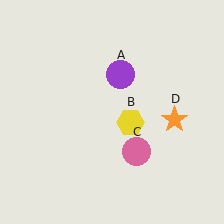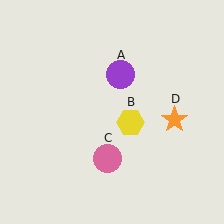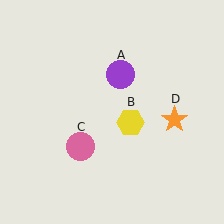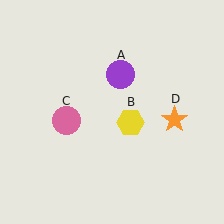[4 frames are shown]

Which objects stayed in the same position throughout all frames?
Purple circle (object A) and yellow hexagon (object B) and orange star (object D) remained stationary.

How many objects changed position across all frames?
1 object changed position: pink circle (object C).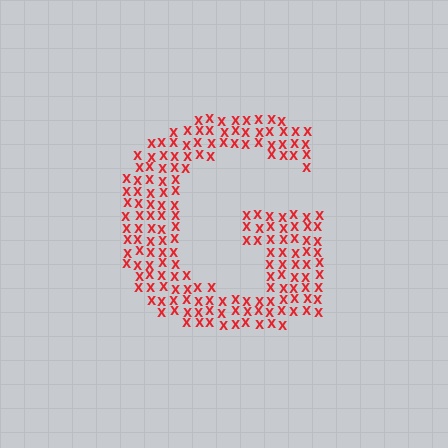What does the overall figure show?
The overall figure shows the letter G.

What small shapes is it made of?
It is made of small letter X's.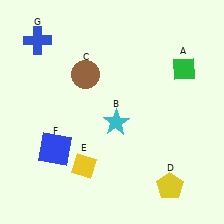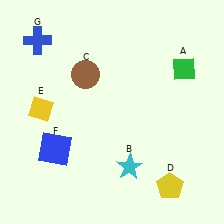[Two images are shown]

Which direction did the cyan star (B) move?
The cyan star (B) moved down.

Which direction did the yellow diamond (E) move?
The yellow diamond (E) moved up.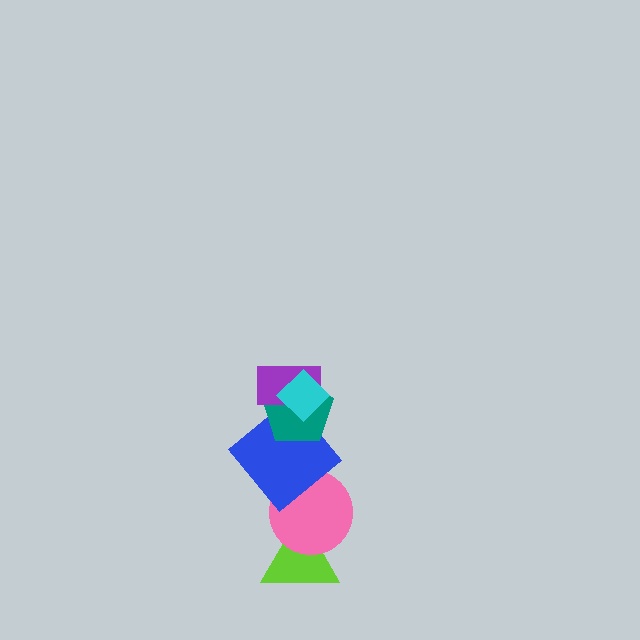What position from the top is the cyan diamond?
The cyan diamond is 1st from the top.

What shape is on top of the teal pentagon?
The purple rectangle is on top of the teal pentagon.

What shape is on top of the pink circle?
The blue diamond is on top of the pink circle.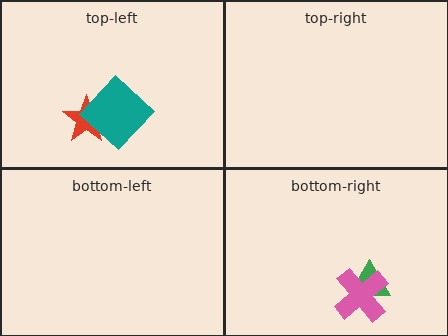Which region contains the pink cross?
The bottom-right region.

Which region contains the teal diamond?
The top-left region.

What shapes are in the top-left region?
The red star, the teal diamond.